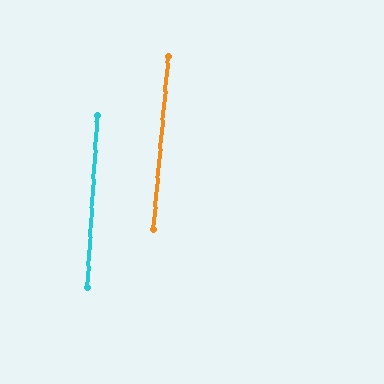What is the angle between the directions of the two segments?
Approximately 2 degrees.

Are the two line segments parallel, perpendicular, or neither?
Parallel — their directions differ by only 1.7°.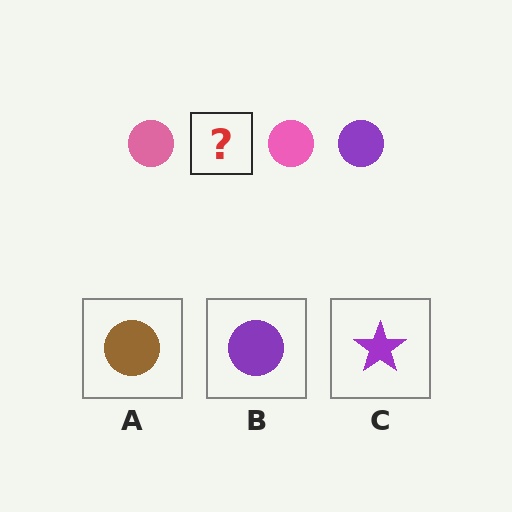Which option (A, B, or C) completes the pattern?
B.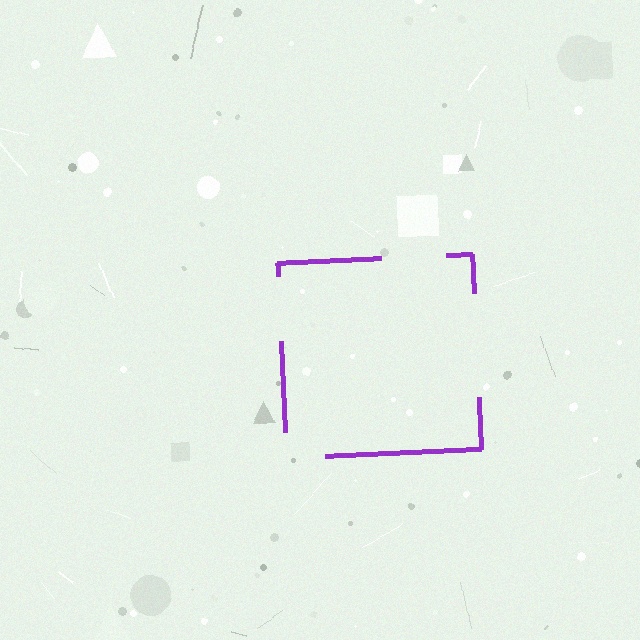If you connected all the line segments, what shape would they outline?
They would outline a square.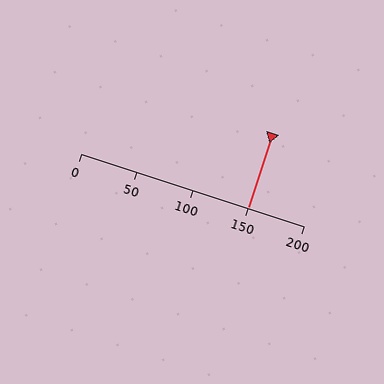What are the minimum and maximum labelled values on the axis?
The axis runs from 0 to 200.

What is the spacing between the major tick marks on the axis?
The major ticks are spaced 50 apart.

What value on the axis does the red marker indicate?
The marker indicates approximately 150.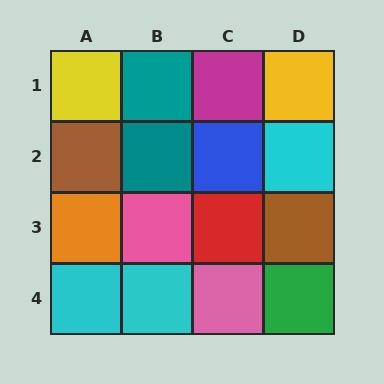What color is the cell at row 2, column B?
Teal.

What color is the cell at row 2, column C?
Blue.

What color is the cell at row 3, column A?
Orange.